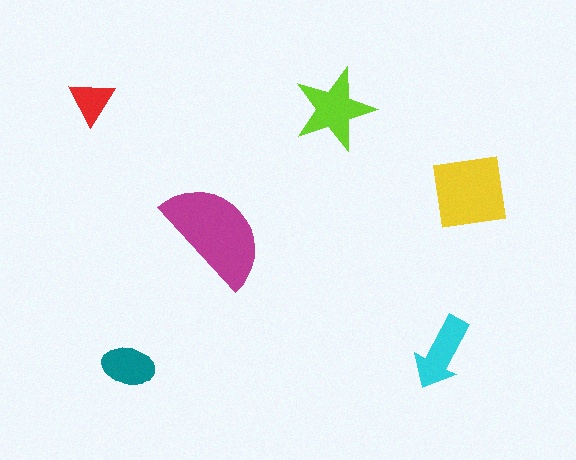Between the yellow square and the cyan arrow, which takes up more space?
The yellow square.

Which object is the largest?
The magenta semicircle.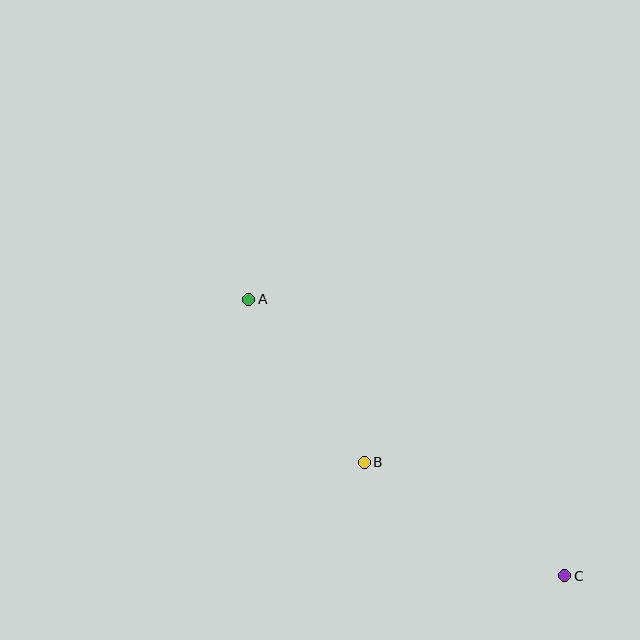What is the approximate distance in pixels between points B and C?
The distance between B and C is approximately 231 pixels.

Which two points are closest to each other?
Points A and B are closest to each other.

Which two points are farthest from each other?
Points A and C are farthest from each other.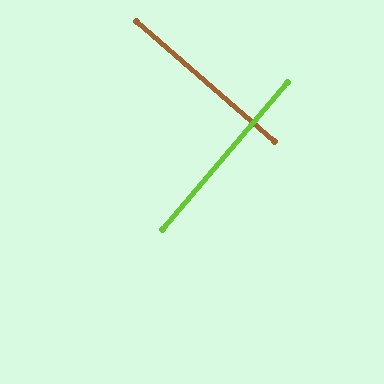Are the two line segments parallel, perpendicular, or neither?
Perpendicular — they meet at approximately 90°.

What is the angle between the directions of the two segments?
Approximately 90 degrees.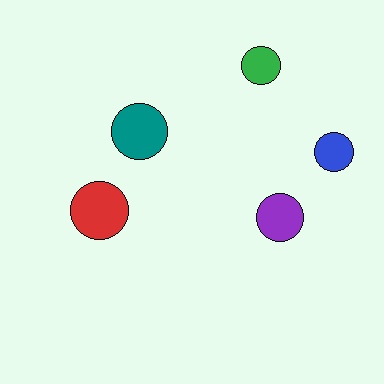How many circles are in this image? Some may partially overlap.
There are 5 circles.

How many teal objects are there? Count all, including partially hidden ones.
There is 1 teal object.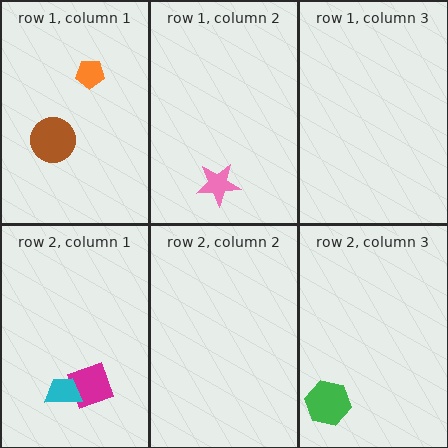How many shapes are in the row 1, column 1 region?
2.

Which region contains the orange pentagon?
The row 1, column 1 region.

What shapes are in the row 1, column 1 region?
The brown circle, the orange pentagon.